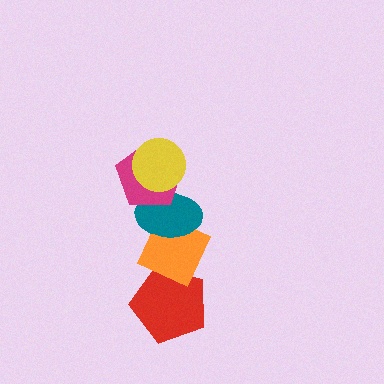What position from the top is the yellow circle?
The yellow circle is 1st from the top.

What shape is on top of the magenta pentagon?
The yellow circle is on top of the magenta pentagon.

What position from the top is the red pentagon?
The red pentagon is 5th from the top.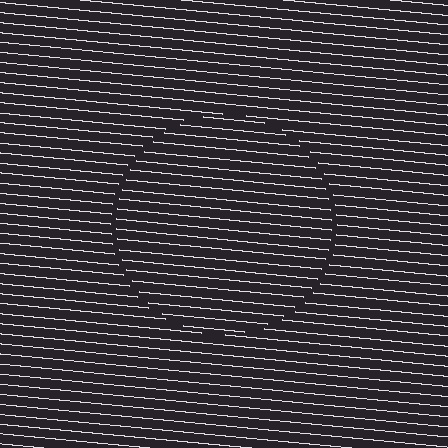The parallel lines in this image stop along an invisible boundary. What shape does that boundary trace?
An illusory circle. The interior of the shape contains the same grating, shifted by half a period — the contour is defined by the phase discontinuity where line-ends from the inner and outer gratings abut.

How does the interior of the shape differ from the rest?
The interior of the shape contains the same grating, shifted by half a period — the contour is defined by the phase discontinuity where line-ends from the inner and outer gratings abut.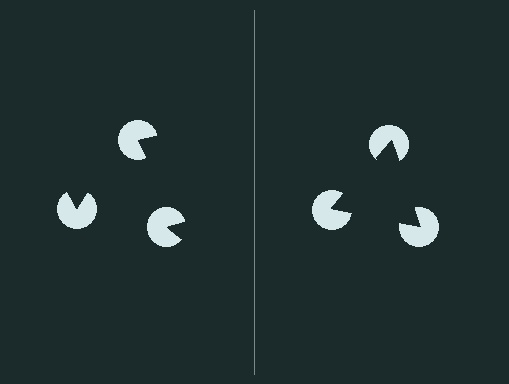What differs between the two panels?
The pac-man discs are positioned identically on both sides; only the wedge orientations differ. On the right they align to a triangle; on the left they are misaligned.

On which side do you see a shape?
An illusory triangle appears on the right side. On the left side the wedge cuts are rotated, so no coherent shape forms.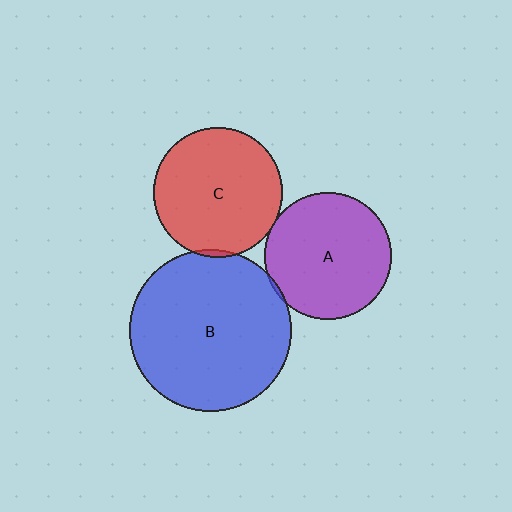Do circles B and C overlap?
Yes.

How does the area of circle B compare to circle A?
Approximately 1.6 times.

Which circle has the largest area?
Circle B (blue).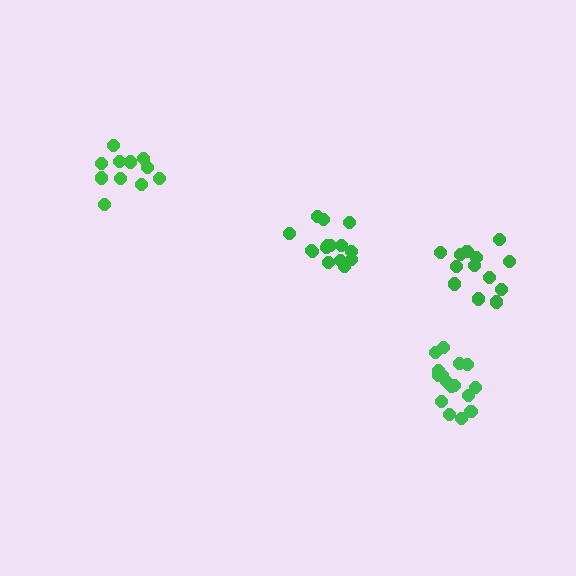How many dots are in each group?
Group 1: 13 dots, Group 2: 11 dots, Group 3: 16 dots, Group 4: 15 dots (55 total).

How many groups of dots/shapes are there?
There are 4 groups.